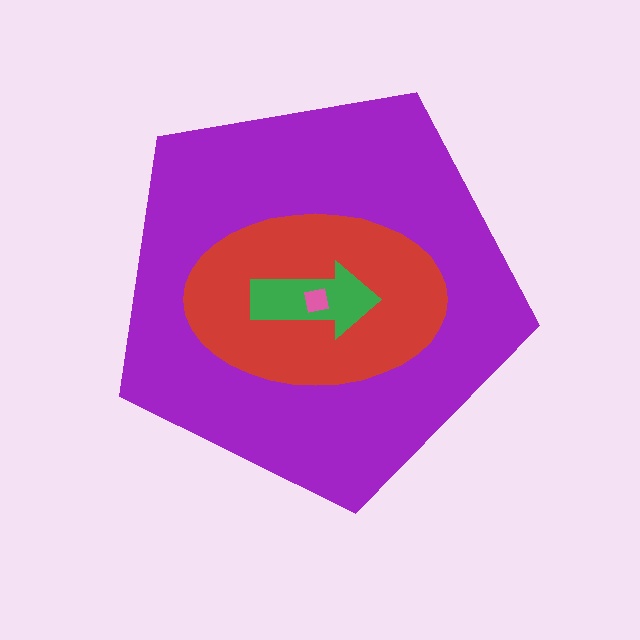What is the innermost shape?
The pink square.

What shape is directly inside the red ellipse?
The green arrow.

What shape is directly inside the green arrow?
The pink square.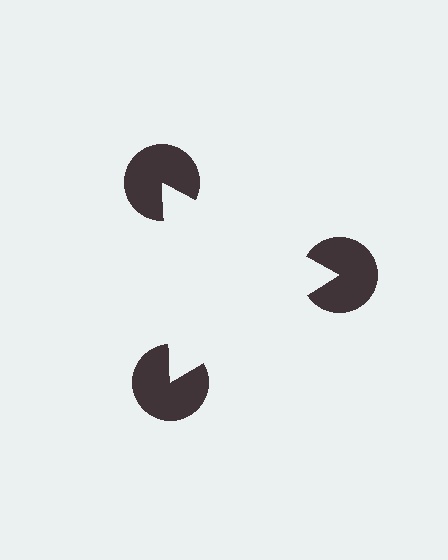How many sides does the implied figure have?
3 sides.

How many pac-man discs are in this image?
There are 3 — one at each vertex of the illusory triangle.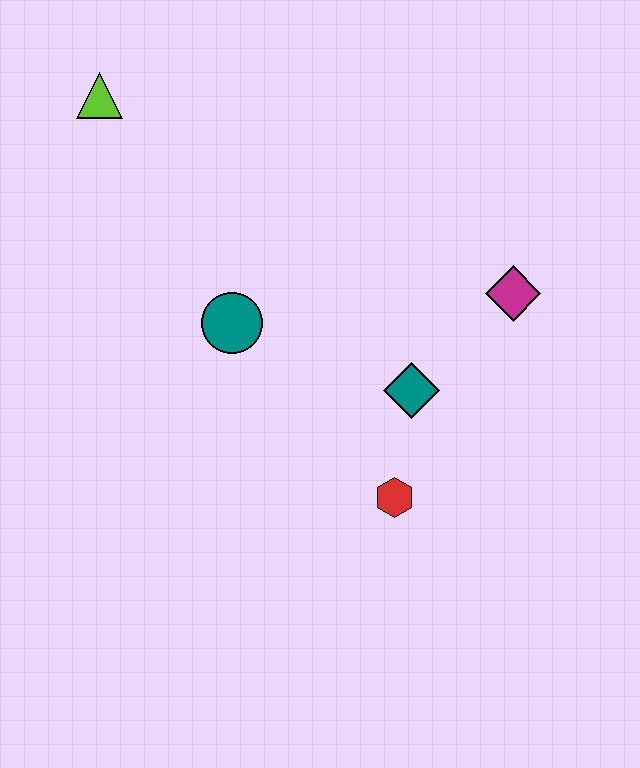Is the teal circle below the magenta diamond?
Yes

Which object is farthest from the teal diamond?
The lime triangle is farthest from the teal diamond.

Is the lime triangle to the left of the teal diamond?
Yes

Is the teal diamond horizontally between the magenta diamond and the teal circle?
Yes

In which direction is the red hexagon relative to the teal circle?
The red hexagon is below the teal circle.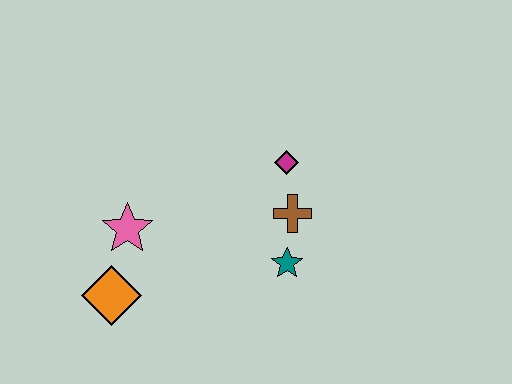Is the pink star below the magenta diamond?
Yes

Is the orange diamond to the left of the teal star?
Yes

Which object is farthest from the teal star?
The orange diamond is farthest from the teal star.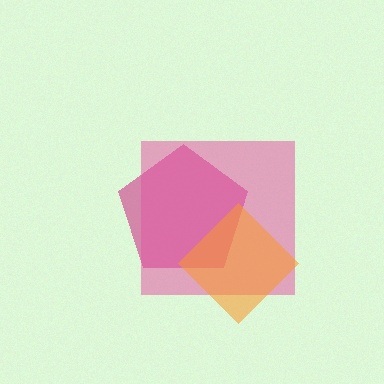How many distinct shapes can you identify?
There are 3 distinct shapes: a magenta pentagon, a pink square, an orange diamond.